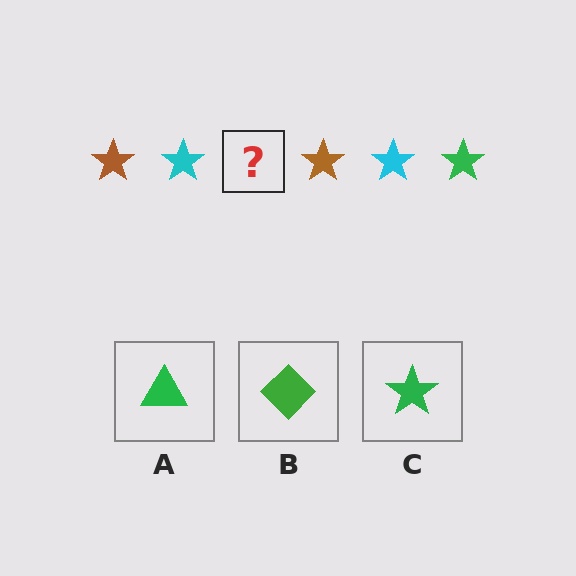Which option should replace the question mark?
Option C.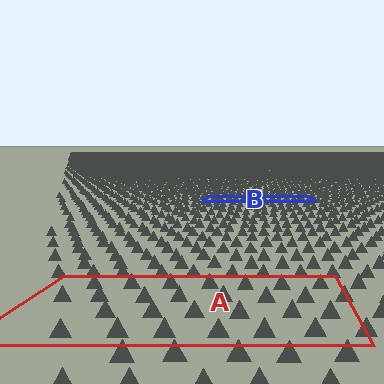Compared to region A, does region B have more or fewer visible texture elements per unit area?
Region B has more texture elements per unit area — they are packed more densely because it is farther away.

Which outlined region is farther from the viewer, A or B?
Region B is farther from the viewer — the texture elements inside it appear smaller and more densely packed.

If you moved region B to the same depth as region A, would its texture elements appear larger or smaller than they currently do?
They would appear larger. At a closer depth, the same texture elements are projected at a bigger on-screen size.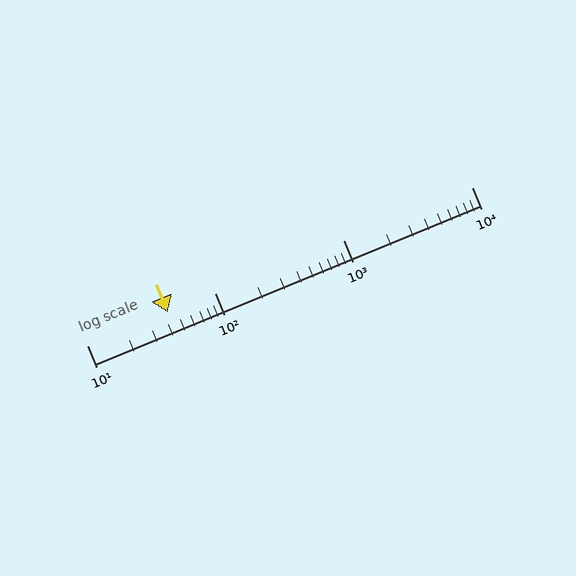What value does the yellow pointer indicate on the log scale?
The pointer indicates approximately 43.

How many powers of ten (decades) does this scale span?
The scale spans 3 decades, from 10 to 10000.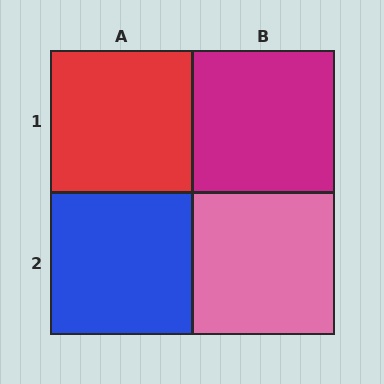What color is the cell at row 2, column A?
Blue.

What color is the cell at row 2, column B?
Pink.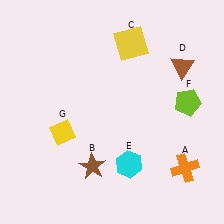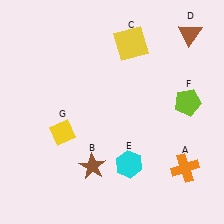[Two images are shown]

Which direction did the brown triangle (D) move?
The brown triangle (D) moved up.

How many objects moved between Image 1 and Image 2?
1 object moved between the two images.